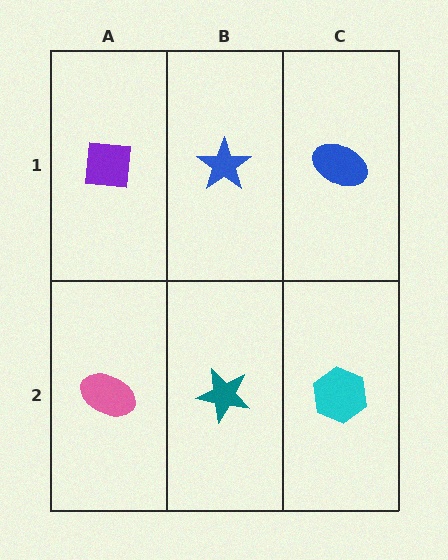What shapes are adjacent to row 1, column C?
A cyan hexagon (row 2, column C), a blue star (row 1, column B).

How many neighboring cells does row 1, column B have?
3.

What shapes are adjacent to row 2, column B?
A blue star (row 1, column B), a pink ellipse (row 2, column A), a cyan hexagon (row 2, column C).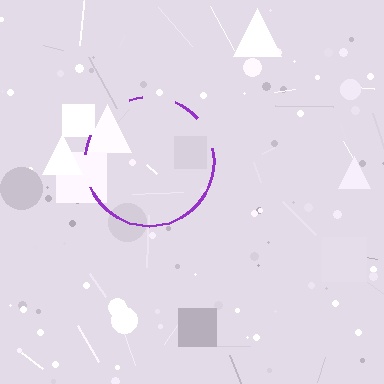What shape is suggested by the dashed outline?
The dashed outline suggests a circle.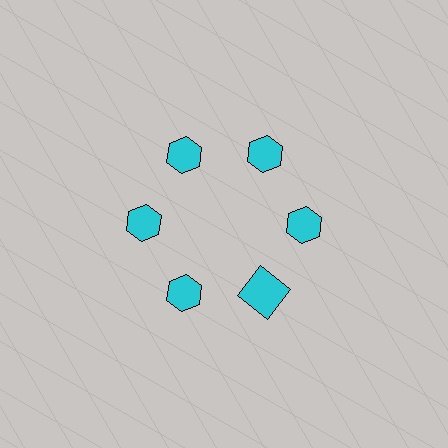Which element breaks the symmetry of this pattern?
The cyan square at roughly the 5 o'clock position breaks the symmetry. All other shapes are cyan hexagons.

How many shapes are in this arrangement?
There are 6 shapes arranged in a ring pattern.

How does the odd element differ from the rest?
It has a different shape: square instead of hexagon.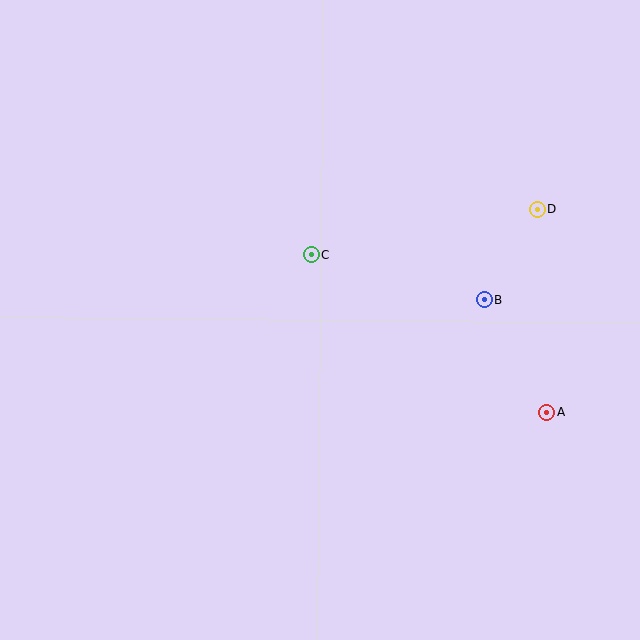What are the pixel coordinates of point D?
Point D is at (537, 209).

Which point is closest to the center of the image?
Point C at (311, 255) is closest to the center.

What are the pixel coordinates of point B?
Point B is at (485, 300).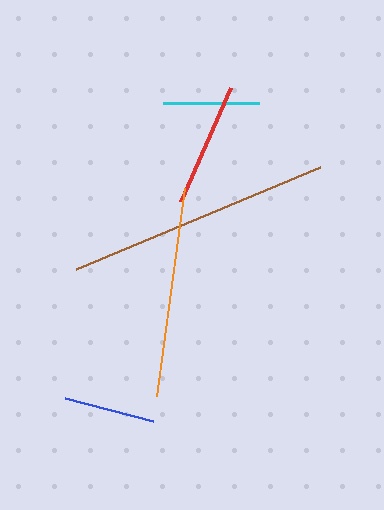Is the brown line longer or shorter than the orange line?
The brown line is longer than the orange line.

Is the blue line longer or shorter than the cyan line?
The cyan line is longer than the blue line.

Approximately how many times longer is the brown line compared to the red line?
The brown line is approximately 2.1 times the length of the red line.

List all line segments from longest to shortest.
From longest to shortest: brown, orange, red, cyan, blue.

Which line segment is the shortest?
The blue line is the shortest at approximately 91 pixels.